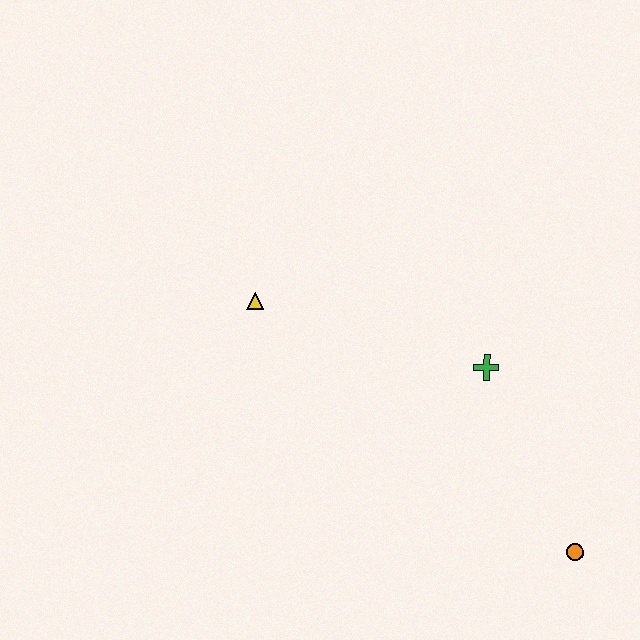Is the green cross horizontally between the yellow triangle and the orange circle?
Yes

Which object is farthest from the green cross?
The yellow triangle is farthest from the green cross.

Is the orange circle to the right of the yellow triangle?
Yes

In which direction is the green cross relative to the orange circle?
The green cross is above the orange circle.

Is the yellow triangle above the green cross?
Yes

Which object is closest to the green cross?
The orange circle is closest to the green cross.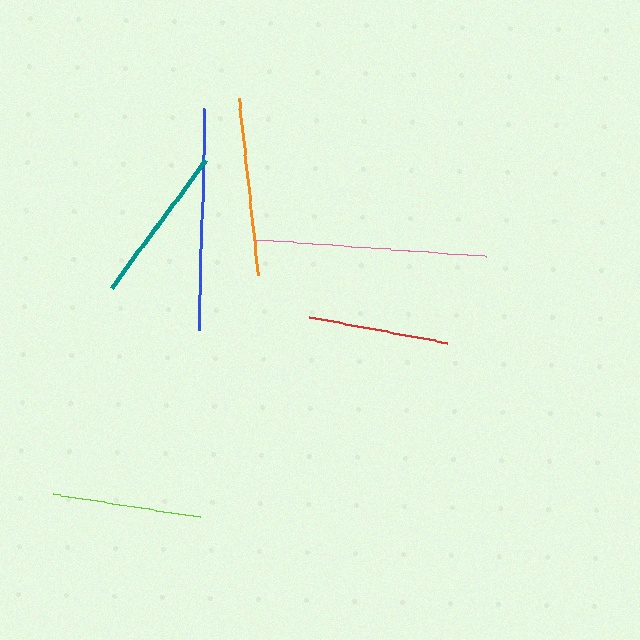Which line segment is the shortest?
The red line is the shortest at approximately 140 pixels.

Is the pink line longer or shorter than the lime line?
The pink line is longer than the lime line.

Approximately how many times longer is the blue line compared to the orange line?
The blue line is approximately 1.3 times the length of the orange line.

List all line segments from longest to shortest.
From longest to shortest: pink, blue, orange, teal, lime, red.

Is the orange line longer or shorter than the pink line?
The pink line is longer than the orange line.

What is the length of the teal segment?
The teal segment is approximately 159 pixels long.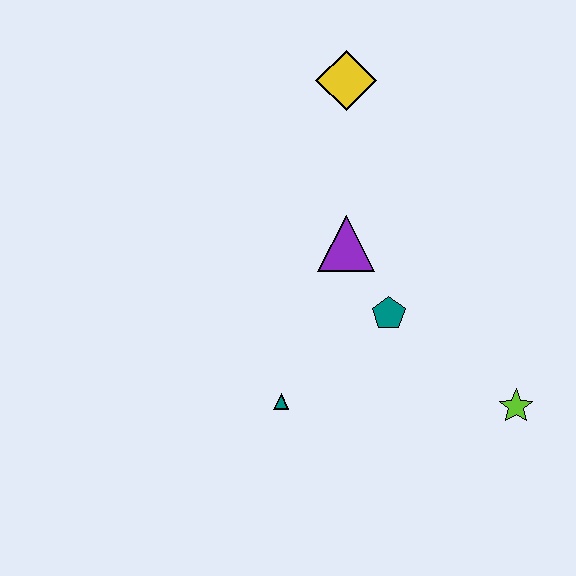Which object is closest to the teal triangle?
The teal pentagon is closest to the teal triangle.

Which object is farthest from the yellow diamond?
The lime star is farthest from the yellow diamond.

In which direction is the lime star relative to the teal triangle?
The lime star is to the right of the teal triangle.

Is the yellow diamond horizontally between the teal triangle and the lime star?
Yes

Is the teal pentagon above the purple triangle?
No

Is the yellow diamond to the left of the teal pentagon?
Yes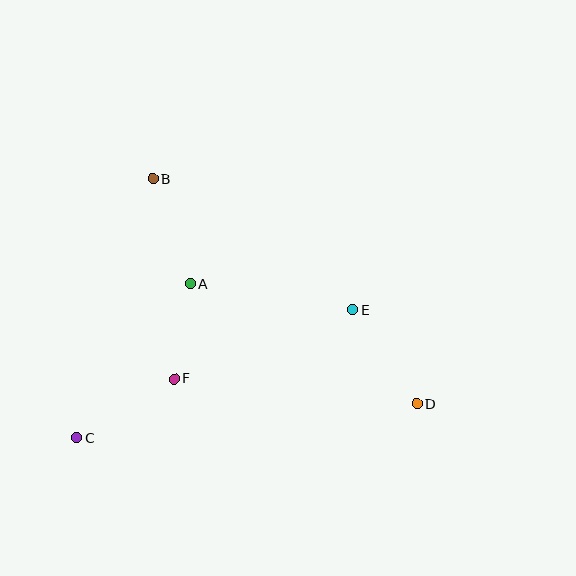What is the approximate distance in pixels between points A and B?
The distance between A and B is approximately 112 pixels.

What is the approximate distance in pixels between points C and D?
The distance between C and D is approximately 342 pixels.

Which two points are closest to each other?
Points A and F are closest to each other.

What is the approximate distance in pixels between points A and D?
The distance between A and D is approximately 256 pixels.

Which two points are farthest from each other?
Points B and D are farthest from each other.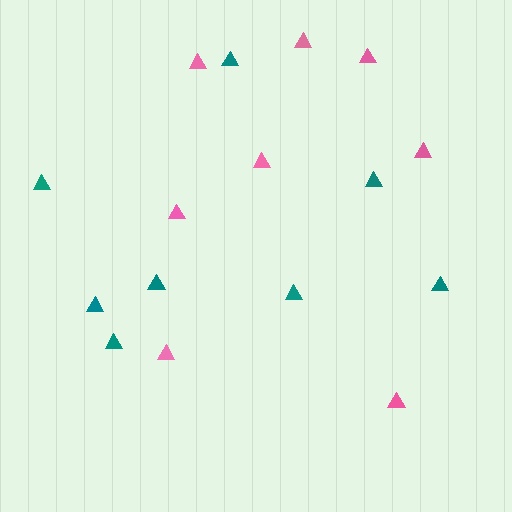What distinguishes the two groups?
There are 2 groups: one group of pink triangles (8) and one group of teal triangles (8).